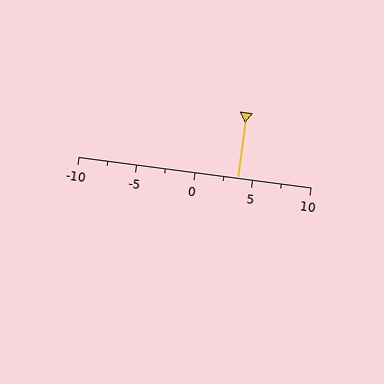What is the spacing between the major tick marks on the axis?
The major ticks are spaced 5 apart.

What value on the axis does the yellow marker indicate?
The marker indicates approximately 3.8.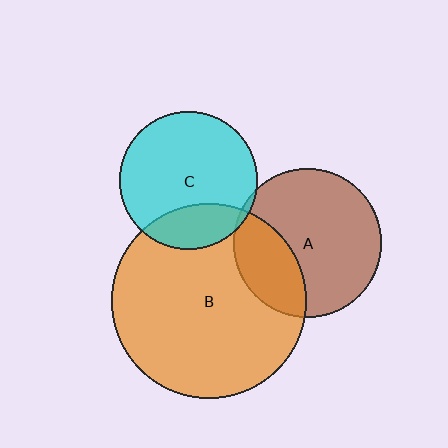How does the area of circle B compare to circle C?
Approximately 2.0 times.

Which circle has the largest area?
Circle B (orange).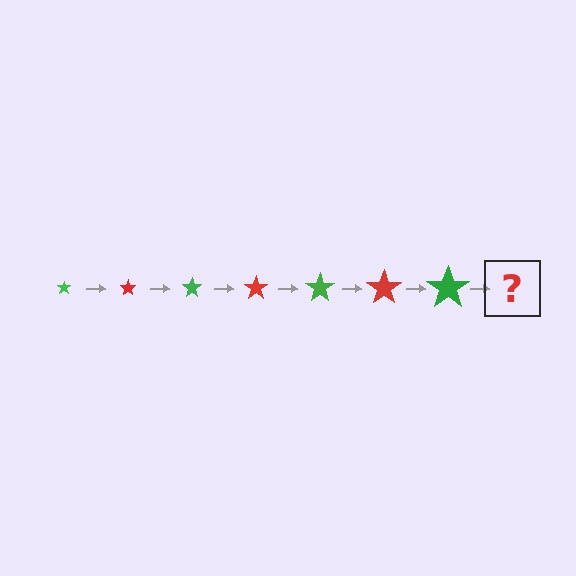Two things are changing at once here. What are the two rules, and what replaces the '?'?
The two rules are that the star grows larger each step and the color cycles through green and red. The '?' should be a red star, larger than the previous one.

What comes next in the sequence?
The next element should be a red star, larger than the previous one.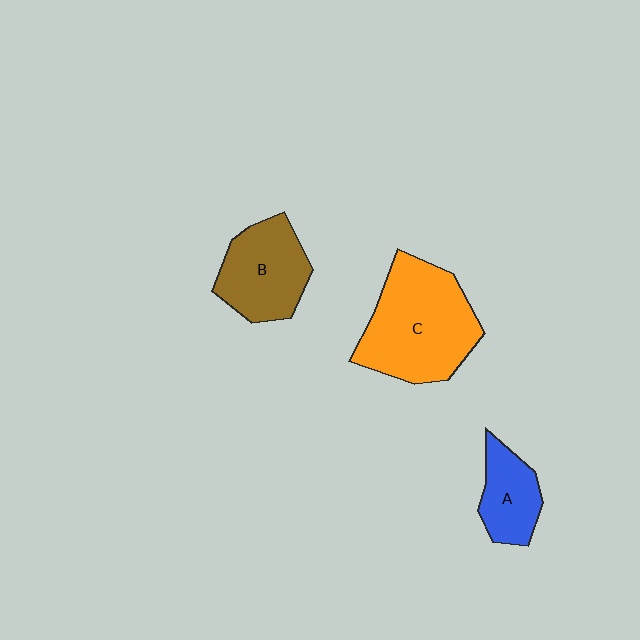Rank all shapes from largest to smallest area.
From largest to smallest: C (orange), B (brown), A (blue).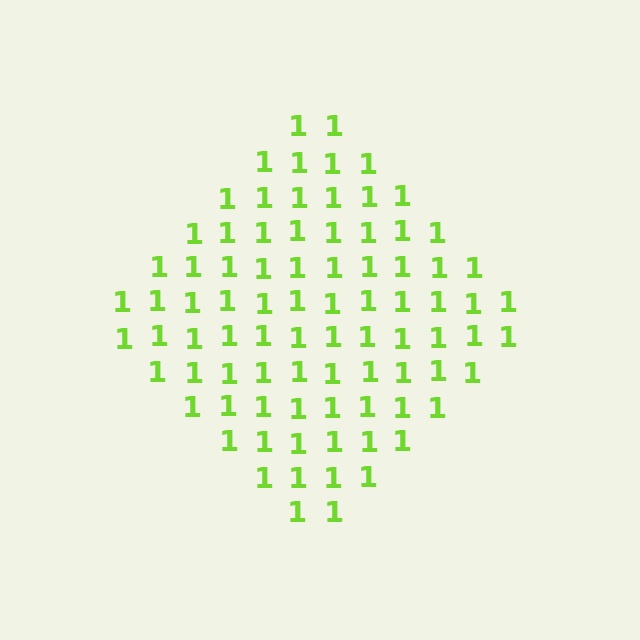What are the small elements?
The small elements are digit 1's.